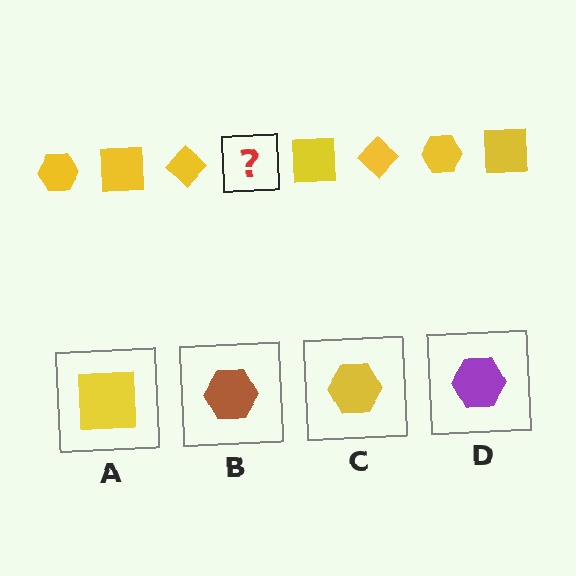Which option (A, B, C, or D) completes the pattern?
C.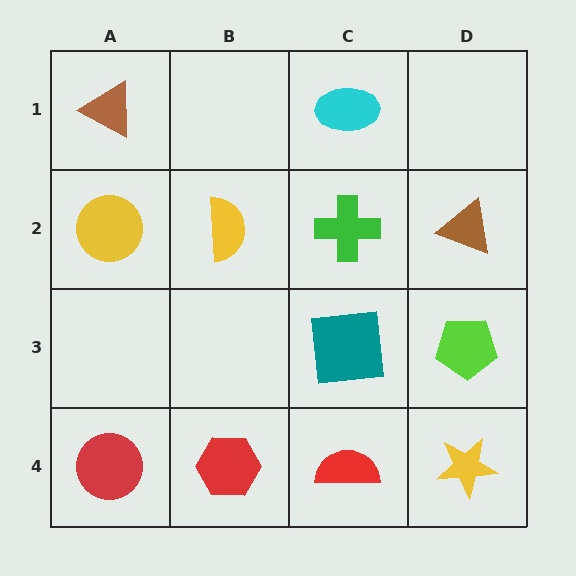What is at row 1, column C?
A cyan ellipse.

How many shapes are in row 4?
4 shapes.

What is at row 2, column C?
A green cross.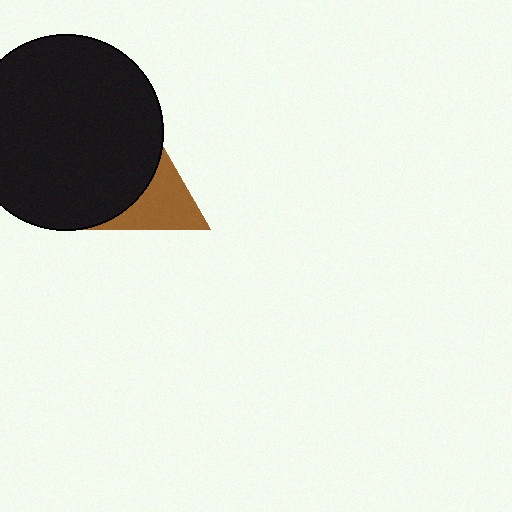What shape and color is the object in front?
The object in front is a black circle.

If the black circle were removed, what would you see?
You would see the complete brown triangle.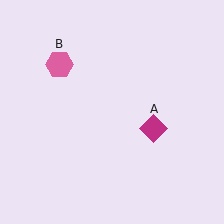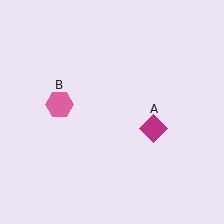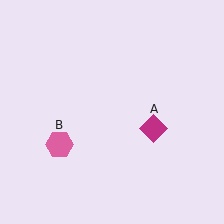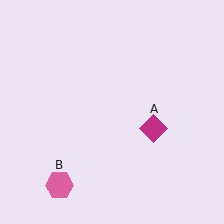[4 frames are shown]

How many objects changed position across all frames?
1 object changed position: pink hexagon (object B).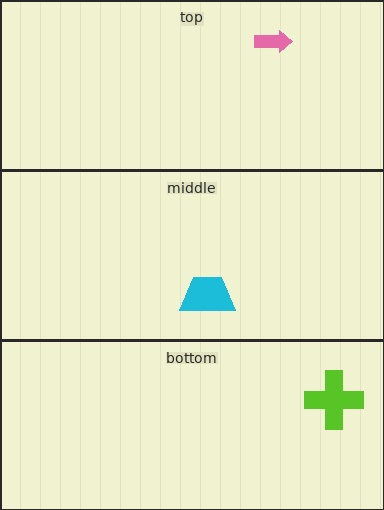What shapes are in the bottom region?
The lime cross.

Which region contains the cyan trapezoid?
The middle region.